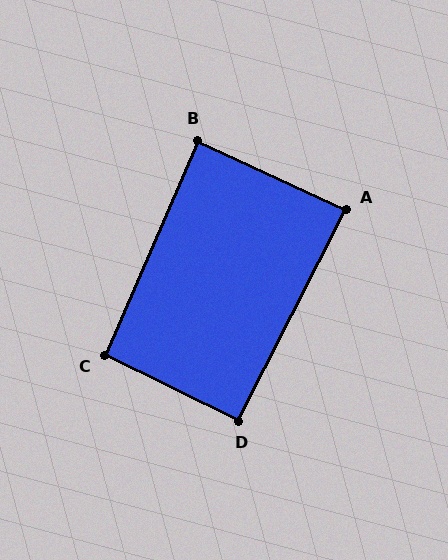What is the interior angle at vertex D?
Approximately 91 degrees (approximately right).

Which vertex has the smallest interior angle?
A, at approximately 87 degrees.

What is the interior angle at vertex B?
Approximately 89 degrees (approximately right).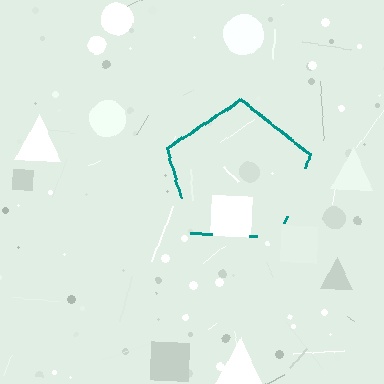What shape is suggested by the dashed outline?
The dashed outline suggests a pentagon.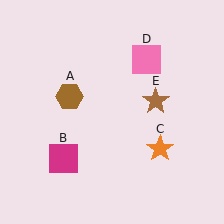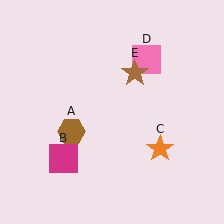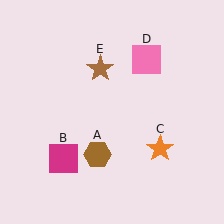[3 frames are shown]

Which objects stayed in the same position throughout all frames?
Magenta square (object B) and orange star (object C) and pink square (object D) remained stationary.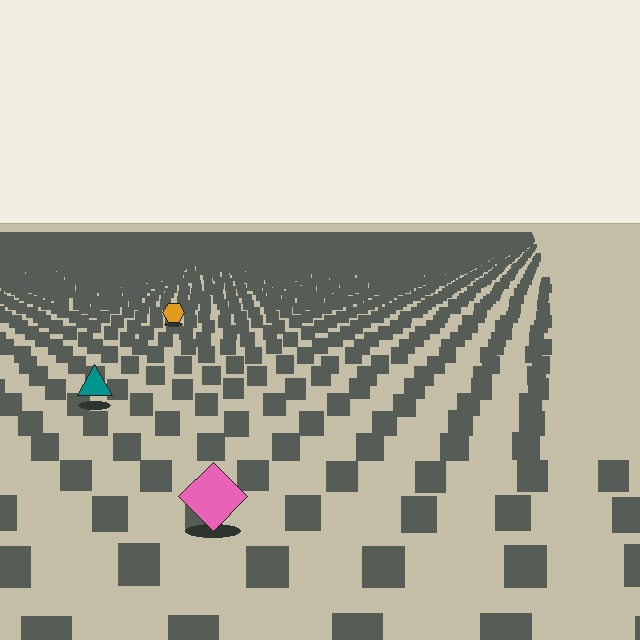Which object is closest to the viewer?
The pink diamond is closest. The texture marks near it are larger and more spread out.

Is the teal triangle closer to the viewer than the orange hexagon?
Yes. The teal triangle is closer — you can tell from the texture gradient: the ground texture is coarser near it.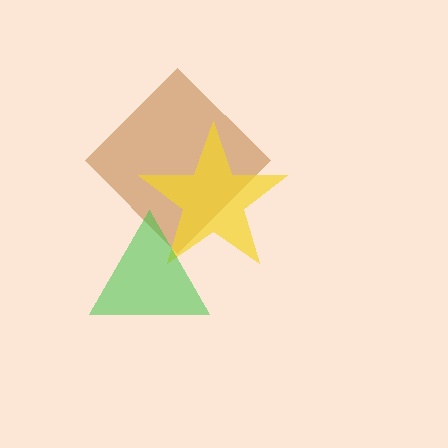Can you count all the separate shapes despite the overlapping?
Yes, there are 3 separate shapes.